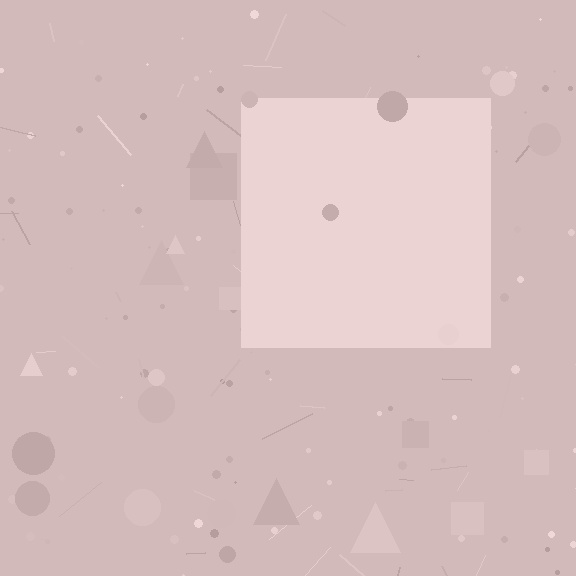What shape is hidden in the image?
A square is hidden in the image.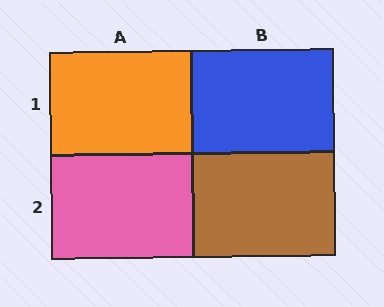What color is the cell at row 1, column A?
Orange.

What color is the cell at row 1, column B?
Blue.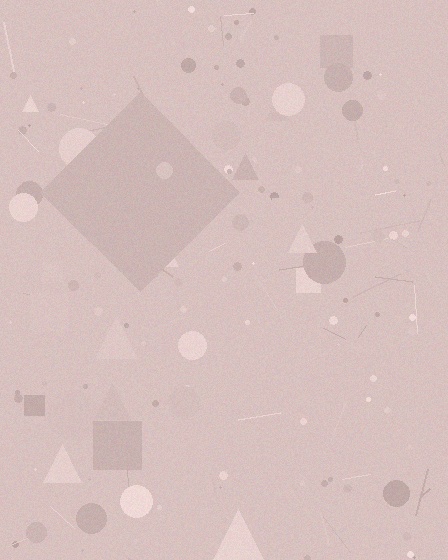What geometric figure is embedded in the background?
A diamond is embedded in the background.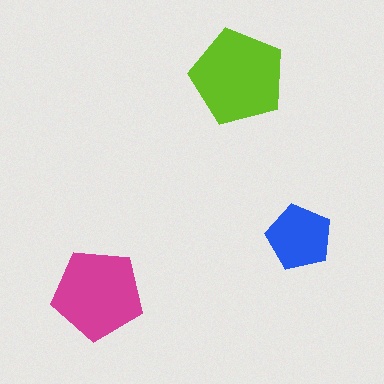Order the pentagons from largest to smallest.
the lime one, the magenta one, the blue one.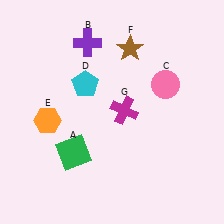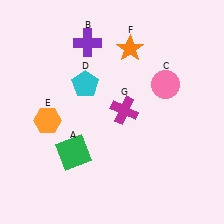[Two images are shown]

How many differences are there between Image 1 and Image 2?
There is 1 difference between the two images.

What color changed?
The star (F) changed from brown in Image 1 to orange in Image 2.